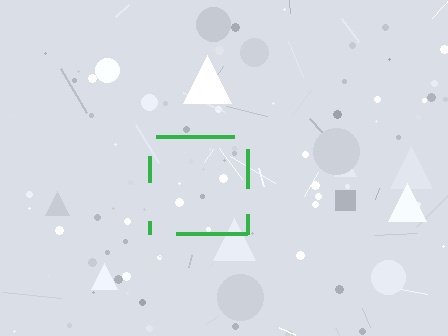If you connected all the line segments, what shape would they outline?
They would outline a square.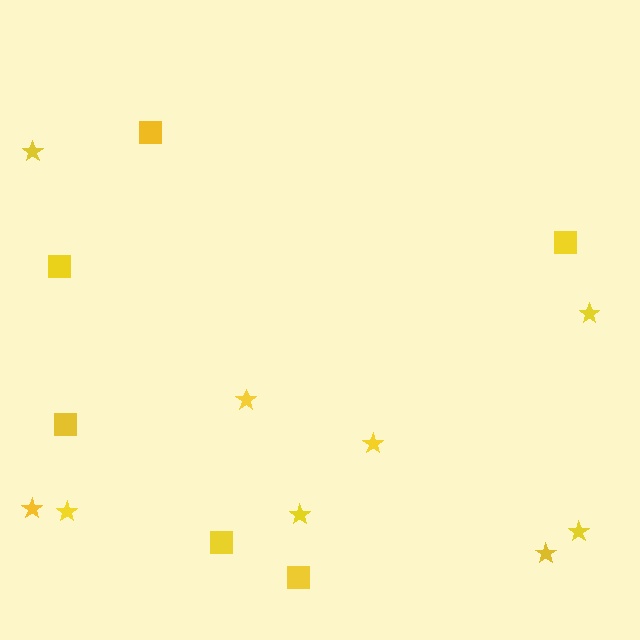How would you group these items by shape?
There are 2 groups: one group of squares (6) and one group of stars (9).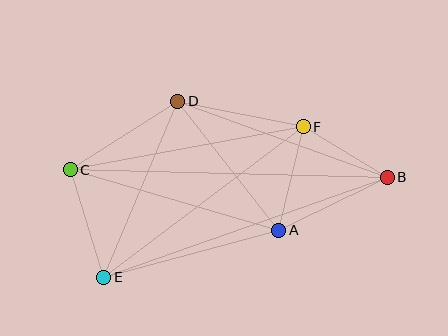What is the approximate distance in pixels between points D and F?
The distance between D and F is approximately 128 pixels.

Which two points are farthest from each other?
Points B and C are farthest from each other.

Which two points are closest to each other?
Points B and F are closest to each other.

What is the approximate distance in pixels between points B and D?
The distance between B and D is approximately 223 pixels.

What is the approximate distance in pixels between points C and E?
The distance between C and E is approximately 112 pixels.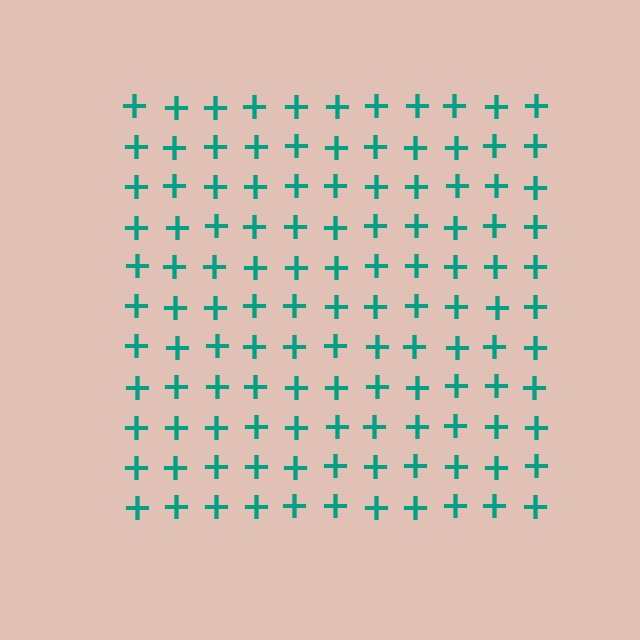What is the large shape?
The large shape is a square.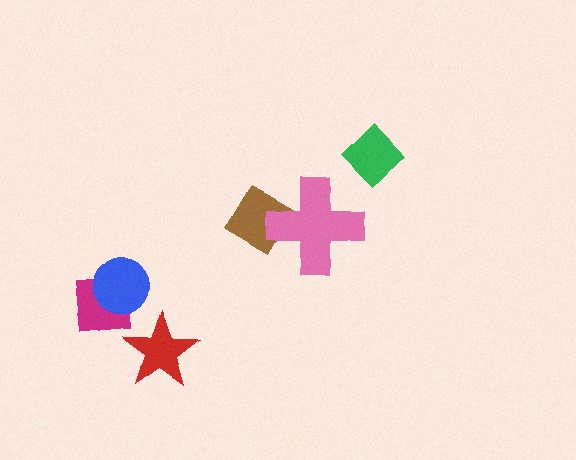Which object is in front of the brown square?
The pink cross is in front of the brown square.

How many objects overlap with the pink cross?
1 object overlaps with the pink cross.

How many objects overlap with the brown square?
1 object overlaps with the brown square.